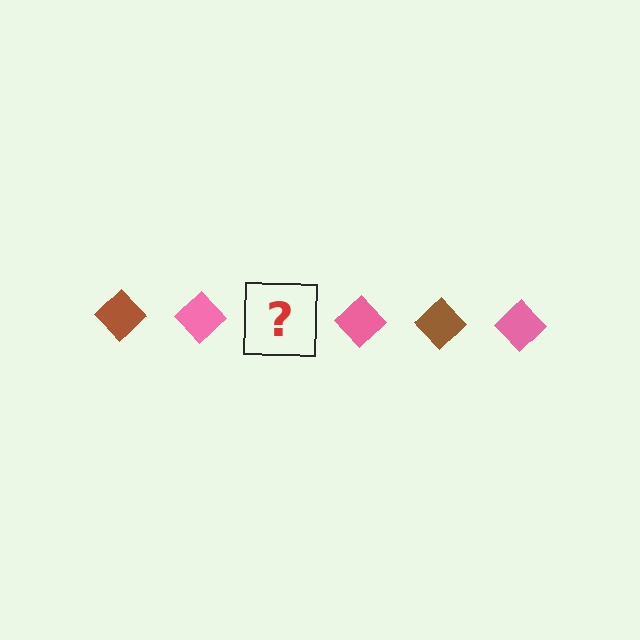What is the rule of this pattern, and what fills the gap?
The rule is that the pattern cycles through brown, pink diamonds. The gap should be filled with a brown diamond.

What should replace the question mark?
The question mark should be replaced with a brown diamond.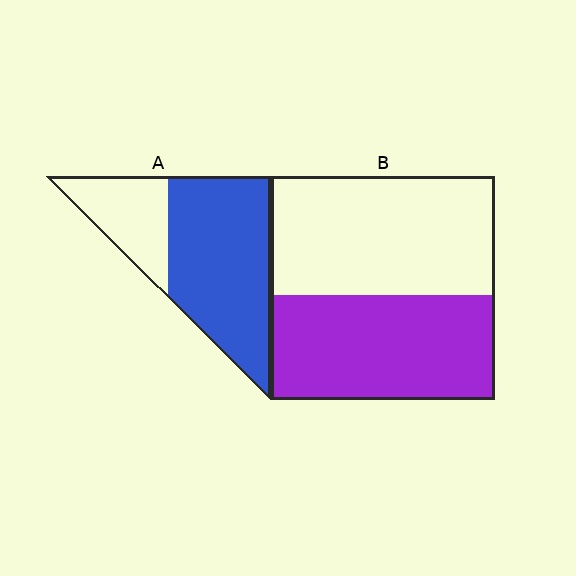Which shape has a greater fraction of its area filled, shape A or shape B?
Shape A.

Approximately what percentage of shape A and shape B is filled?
A is approximately 70% and B is approximately 45%.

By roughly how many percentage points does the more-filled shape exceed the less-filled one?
By roughly 25 percentage points (A over B).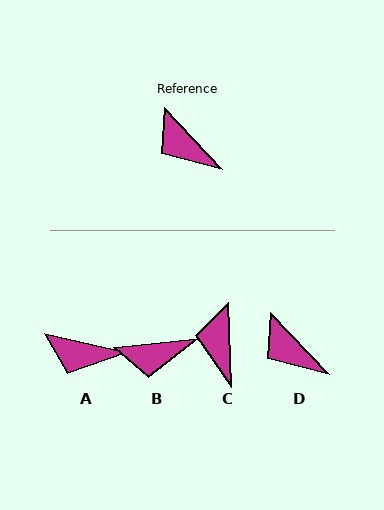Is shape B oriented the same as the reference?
No, it is off by about 53 degrees.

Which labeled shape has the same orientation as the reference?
D.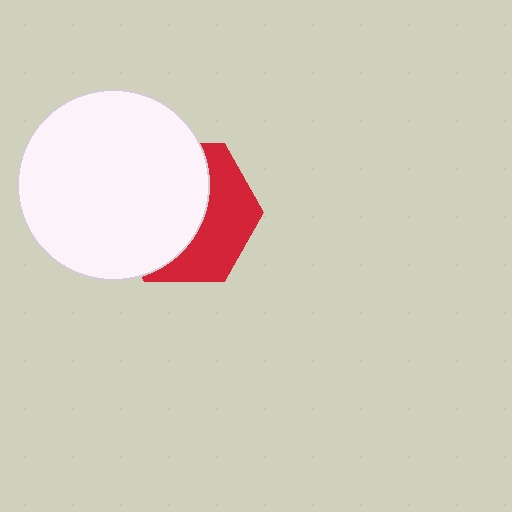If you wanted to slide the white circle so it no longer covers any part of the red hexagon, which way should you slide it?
Slide it left — that is the most direct way to separate the two shapes.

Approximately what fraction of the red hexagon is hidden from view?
Roughly 59% of the red hexagon is hidden behind the white circle.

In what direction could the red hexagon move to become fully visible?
The red hexagon could move right. That would shift it out from behind the white circle entirely.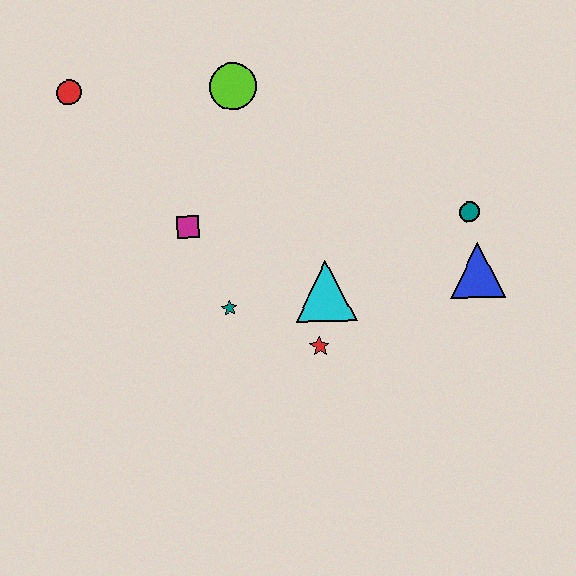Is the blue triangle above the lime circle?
No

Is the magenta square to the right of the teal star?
No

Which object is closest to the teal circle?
The blue triangle is closest to the teal circle.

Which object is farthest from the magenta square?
The blue triangle is farthest from the magenta square.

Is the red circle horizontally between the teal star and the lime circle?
No